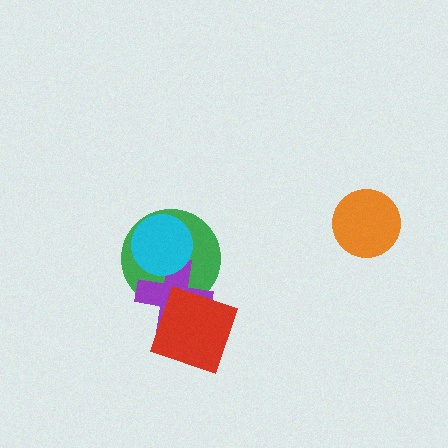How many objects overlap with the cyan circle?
2 objects overlap with the cyan circle.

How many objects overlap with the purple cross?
3 objects overlap with the purple cross.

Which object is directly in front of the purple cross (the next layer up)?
The cyan circle is directly in front of the purple cross.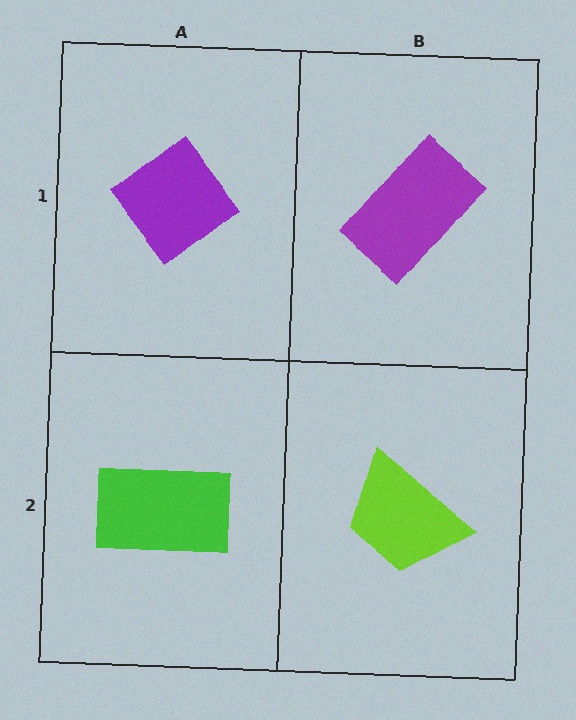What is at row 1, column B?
A purple rectangle.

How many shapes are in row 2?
2 shapes.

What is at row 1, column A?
A purple diamond.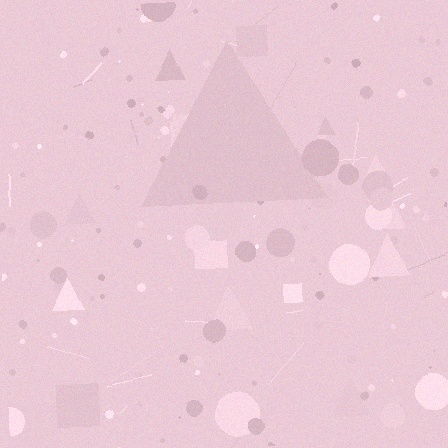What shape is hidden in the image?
A triangle is hidden in the image.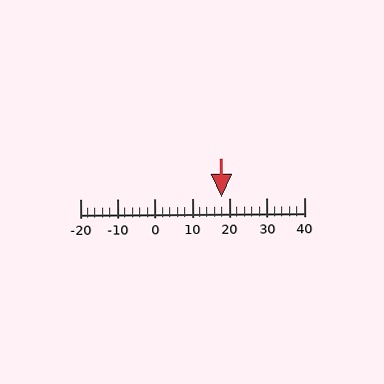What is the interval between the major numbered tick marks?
The major tick marks are spaced 10 units apart.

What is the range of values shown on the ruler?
The ruler shows values from -20 to 40.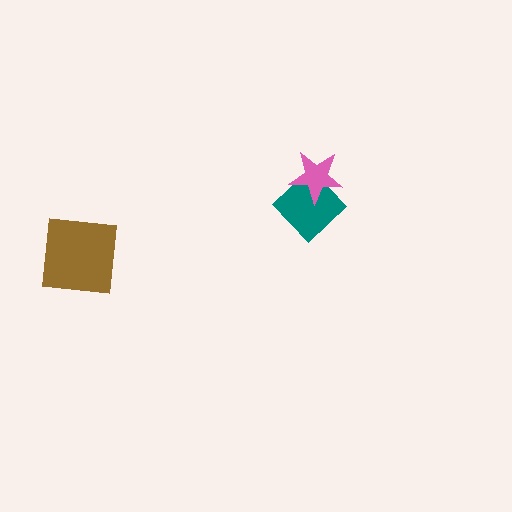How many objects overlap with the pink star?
1 object overlaps with the pink star.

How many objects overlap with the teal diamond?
1 object overlaps with the teal diamond.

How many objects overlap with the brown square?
0 objects overlap with the brown square.